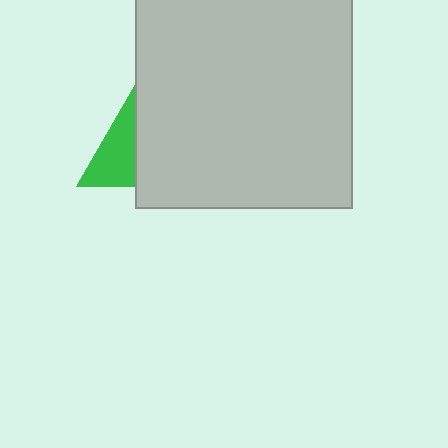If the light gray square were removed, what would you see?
You would see the complete green triangle.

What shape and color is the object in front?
The object in front is a light gray square.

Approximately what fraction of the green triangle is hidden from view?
Roughly 61% of the green triangle is hidden behind the light gray square.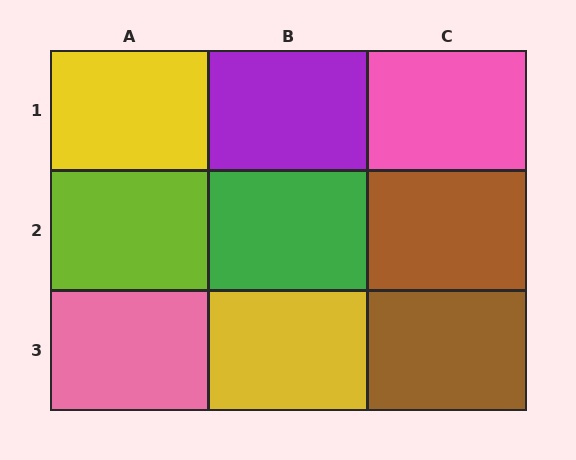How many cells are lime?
1 cell is lime.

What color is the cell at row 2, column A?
Lime.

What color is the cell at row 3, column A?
Pink.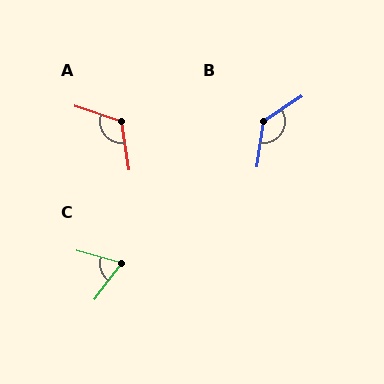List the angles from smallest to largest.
C (68°), A (118°), B (132°).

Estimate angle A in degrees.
Approximately 118 degrees.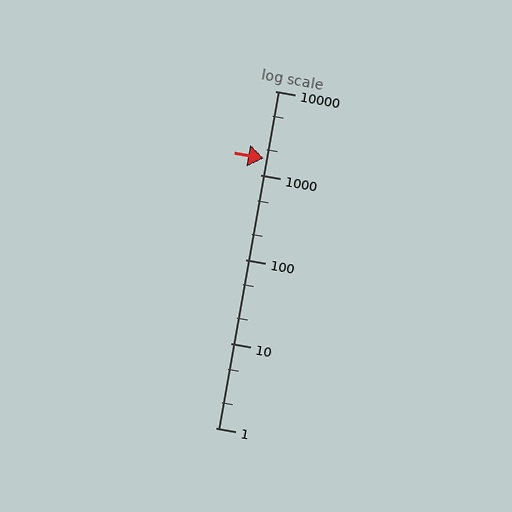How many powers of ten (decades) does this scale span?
The scale spans 4 decades, from 1 to 10000.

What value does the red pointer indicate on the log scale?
The pointer indicates approximately 1600.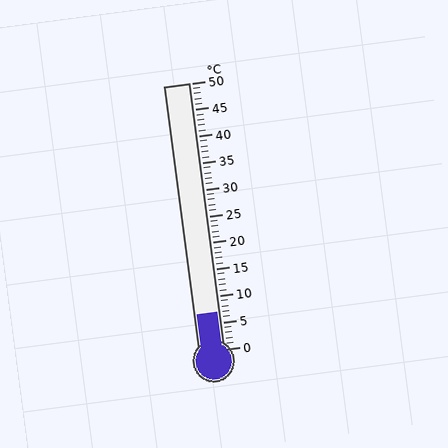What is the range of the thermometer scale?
The thermometer scale ranges from 0°C to 50°C.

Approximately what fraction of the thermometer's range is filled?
The thermometer is filled to approximately 15% of its range.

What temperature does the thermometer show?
The thermometer shows approximately 7°C.